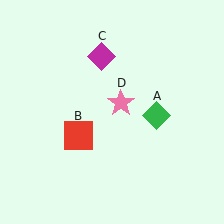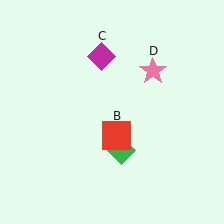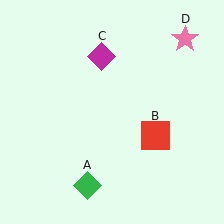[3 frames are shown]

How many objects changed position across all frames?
3 objects changed position: green diamond (object A), red square (object B), pink star (object D).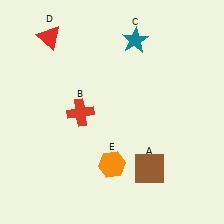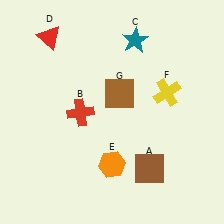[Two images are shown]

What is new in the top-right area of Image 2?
A yellow cross (F) was added in the top-right area of Image 2.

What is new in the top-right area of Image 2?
A brown square (G) was added in the top-right area of Image 2.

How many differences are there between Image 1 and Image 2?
There are 2 differences between the two images.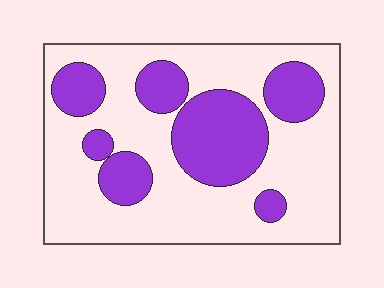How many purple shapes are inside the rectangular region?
7.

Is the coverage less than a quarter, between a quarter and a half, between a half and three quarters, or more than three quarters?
Between a quarter and a half.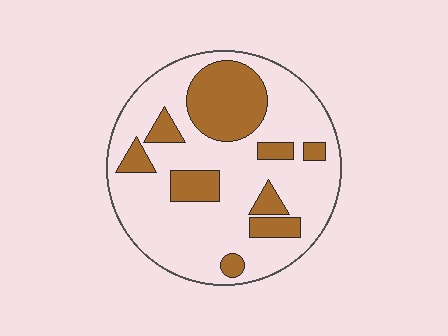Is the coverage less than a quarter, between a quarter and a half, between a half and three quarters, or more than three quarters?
Between a quarter and a half.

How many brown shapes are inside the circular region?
9.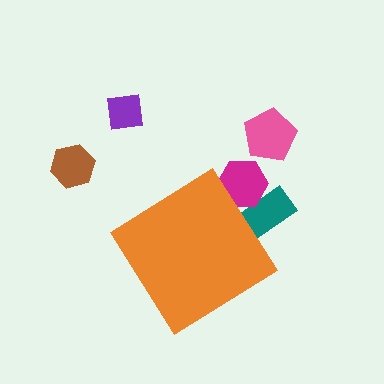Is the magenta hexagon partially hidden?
Yes, the magenta hexagon is partially hidden behind the orange diamond.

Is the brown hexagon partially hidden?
No, the brown hexagon is fully visible.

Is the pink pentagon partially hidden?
No, the pink pentagon is fully visible.